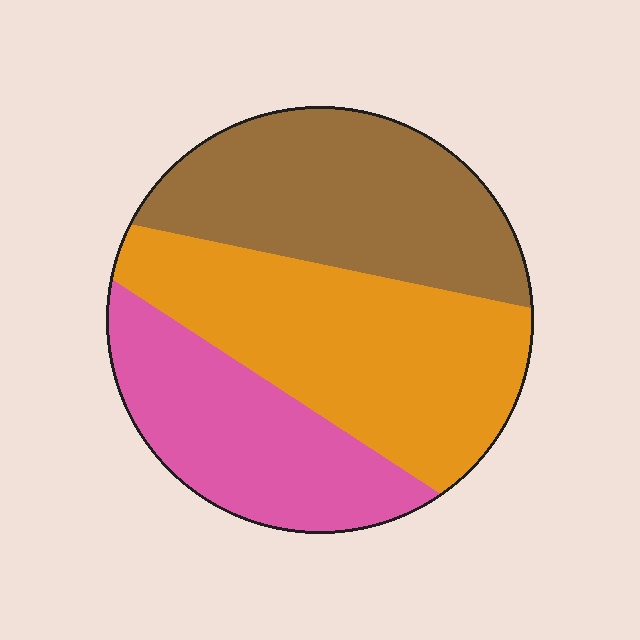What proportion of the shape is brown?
Brown takes up about one third (1/3) of the shape.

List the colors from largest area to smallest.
From largest to smallest: orange, brown, pink.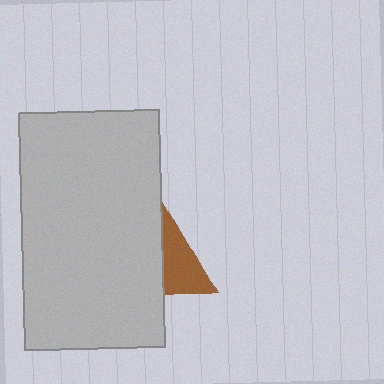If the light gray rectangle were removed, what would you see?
You would see the complete brown triangle.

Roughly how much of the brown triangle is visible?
A small part of it is visible (roughly 43%).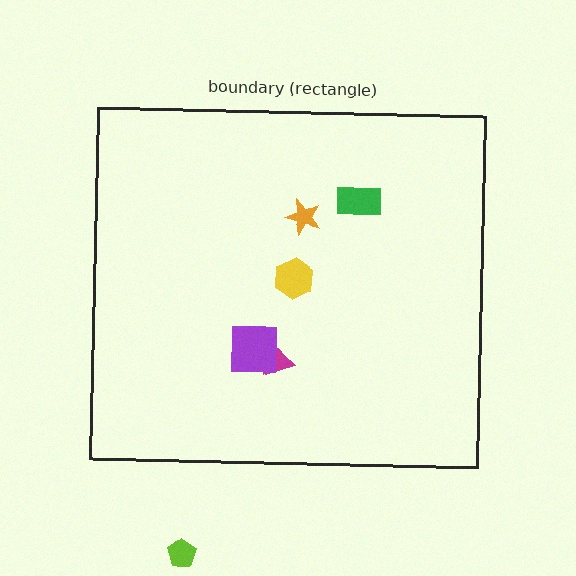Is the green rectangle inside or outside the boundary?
Inside.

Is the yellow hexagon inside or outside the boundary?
Inside.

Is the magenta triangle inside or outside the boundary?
Inside.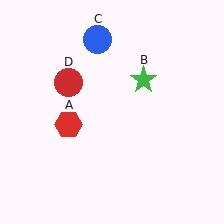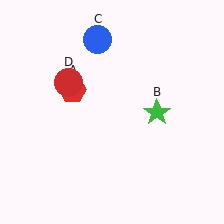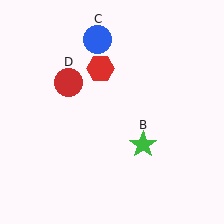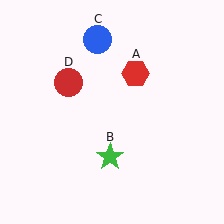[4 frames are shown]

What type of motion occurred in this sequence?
The red hexagon (object A), green star (object B) rotated clockwise around the center of the scene.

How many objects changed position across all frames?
2 objects changed position: red hexagon (object A), green star (object B).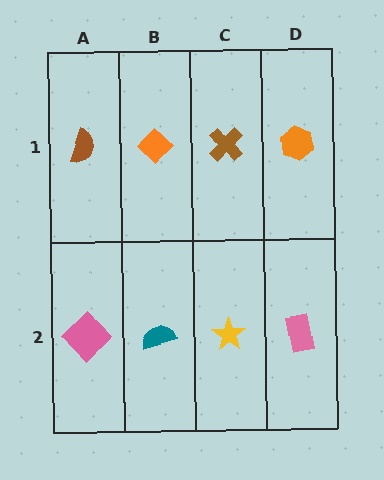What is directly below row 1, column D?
A pink rectangle.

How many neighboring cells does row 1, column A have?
2.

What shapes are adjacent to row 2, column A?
A brown semicircle (row 1, column A), a teal semicircle (row 2, column B).